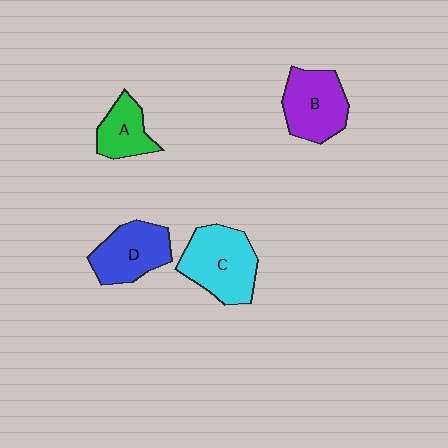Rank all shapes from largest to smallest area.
From largest to smallest: C (cyan), B (purple), D (blue), A (green).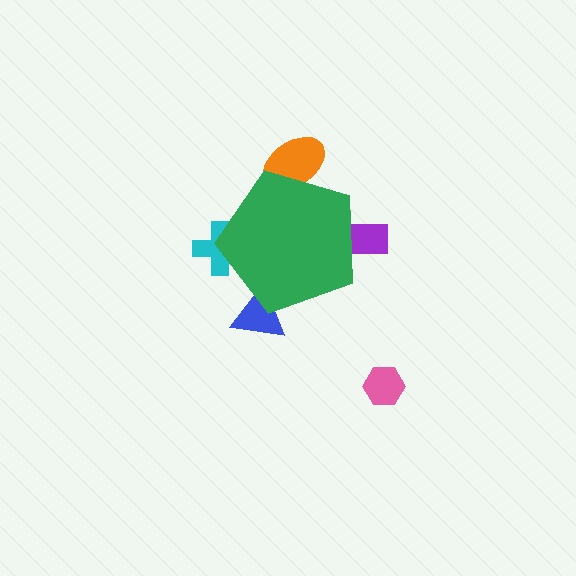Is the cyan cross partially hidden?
Yes, the cyan cross is partially hidden behind the green pentagon.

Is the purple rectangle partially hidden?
Yes, the purple rectangle is partially hidden behind the green pentagon.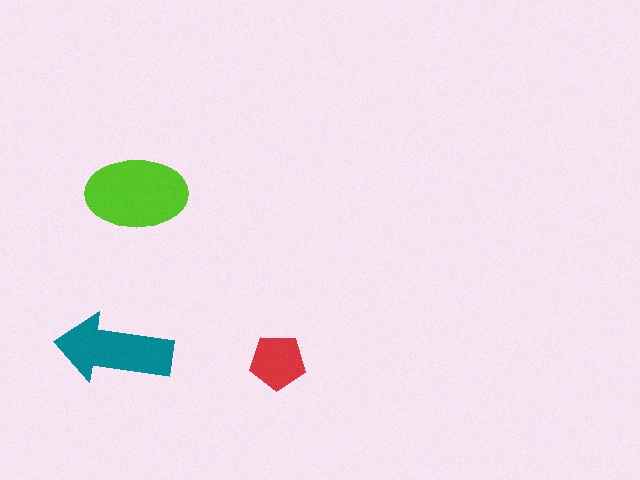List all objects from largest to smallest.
The lime ellipse, the teal arrow, the red pentagon.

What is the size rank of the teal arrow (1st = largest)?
2nd.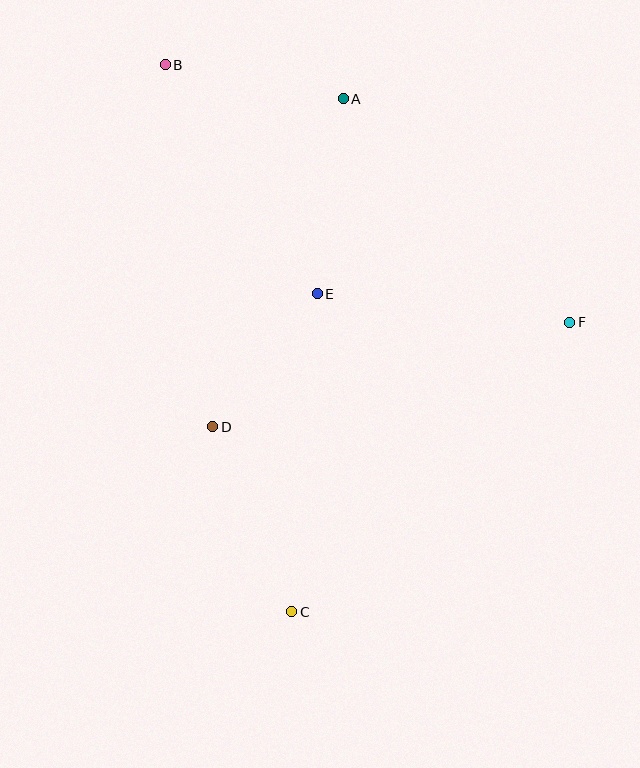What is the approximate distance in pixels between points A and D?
The distance between A and D is approximately 353 pixels.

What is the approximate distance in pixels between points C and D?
The distance between C and D is approximately 201 pixels.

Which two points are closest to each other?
Points D and E are closest to each other.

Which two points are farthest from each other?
Points B and C are farthest from each other.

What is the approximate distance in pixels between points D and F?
The distance between D and F is approximately 372 pixels.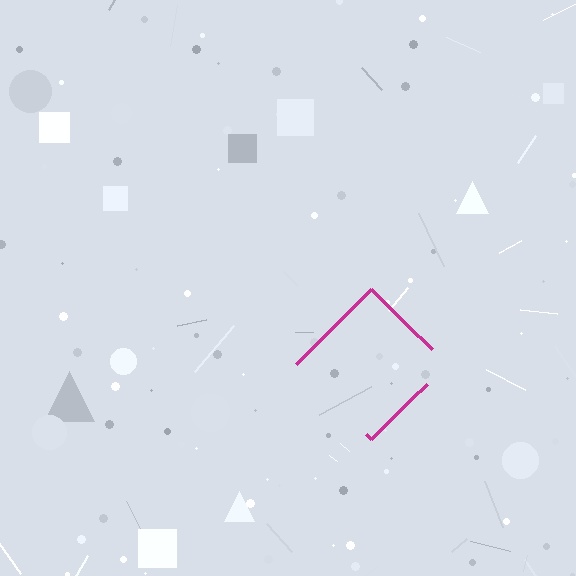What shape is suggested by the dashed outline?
The dashed outline suggests a diamond.